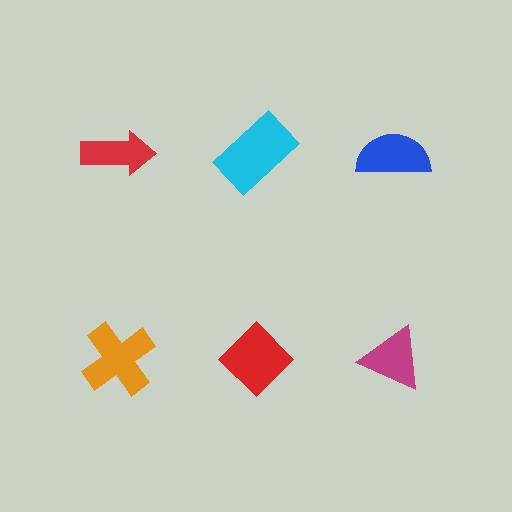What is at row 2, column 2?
A red diamond.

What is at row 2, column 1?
An orange cross.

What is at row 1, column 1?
A red arrow.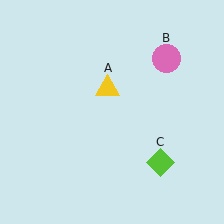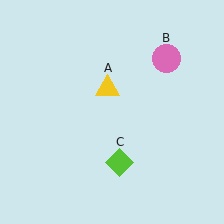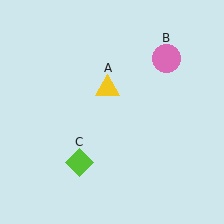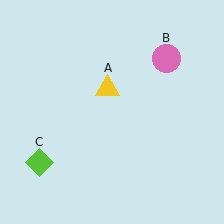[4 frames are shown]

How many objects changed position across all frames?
1 object changed position: lime diamond (object C).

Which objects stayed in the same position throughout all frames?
Yellow triangle (object A) and pink circle (object B) remained stationary.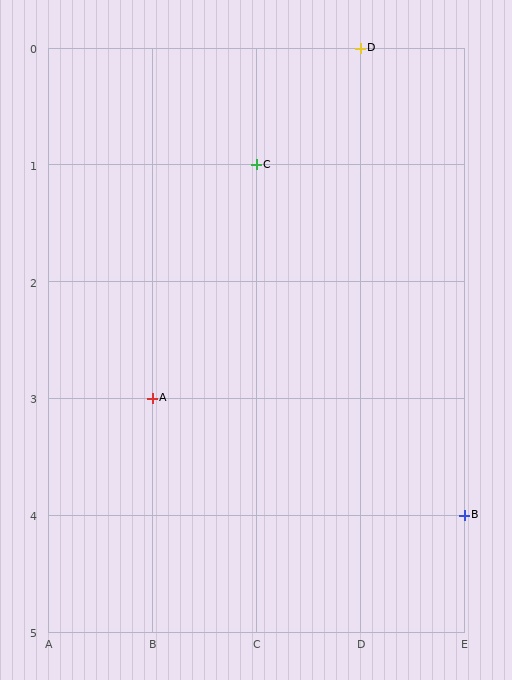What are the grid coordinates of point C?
Point C is at grid coordinates (C, 1).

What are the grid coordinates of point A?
Point A is at grid coordinates (B, 3).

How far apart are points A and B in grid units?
Points A and B are 3 columns and 1 row apart (about 3.2 grid units diagonally).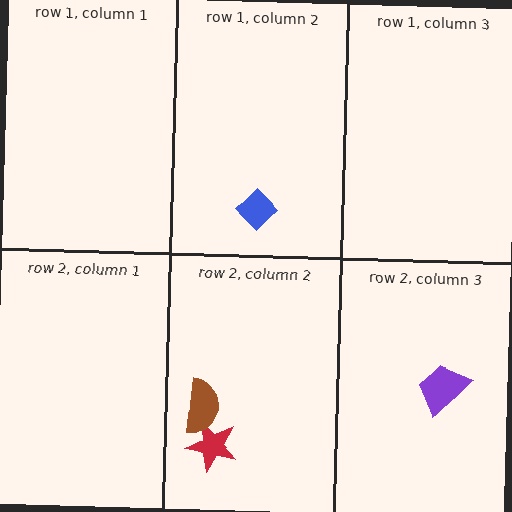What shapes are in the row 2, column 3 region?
The purple trapezoid.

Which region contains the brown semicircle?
The row 2, column 2 region.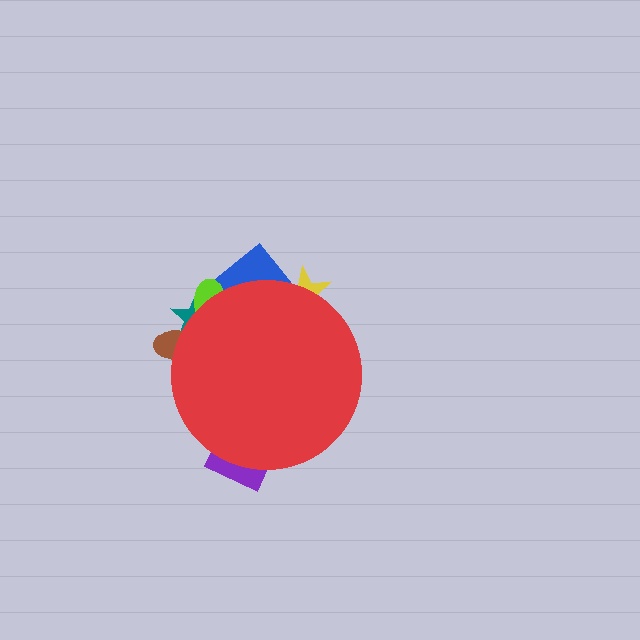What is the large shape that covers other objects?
A red circle.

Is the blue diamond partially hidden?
Yes, the blue diamond is partially hidden behind the red circle.